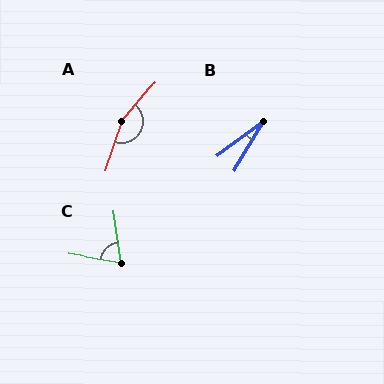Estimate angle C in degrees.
Approximately 73 degrees.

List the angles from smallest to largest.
B (23°), C (73°), A (158°).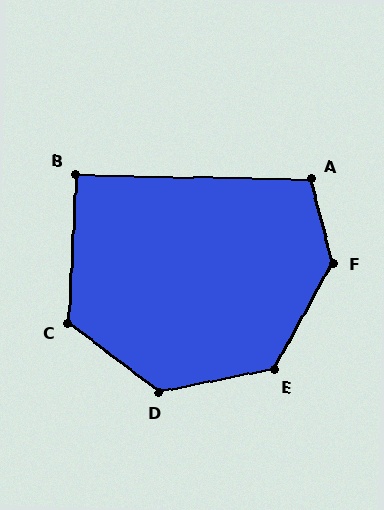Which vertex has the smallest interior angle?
B, at approximately 92 degrees.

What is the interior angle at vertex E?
Approximately 130 degrees (obtuse).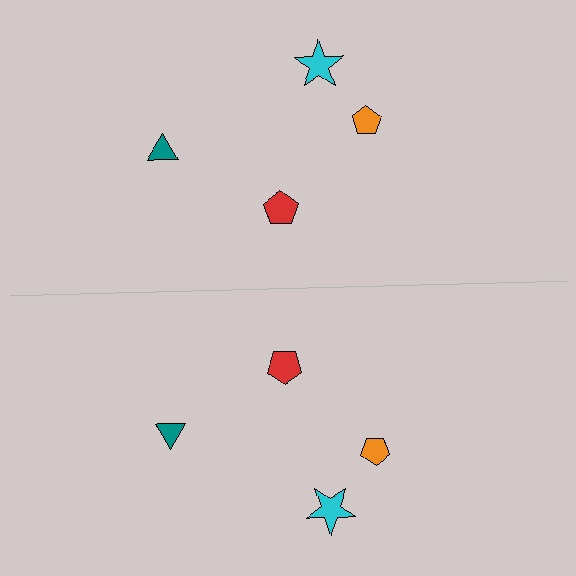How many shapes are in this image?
There are 8 shapes in this image.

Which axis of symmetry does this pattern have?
The pattern has a horizontal axis of symmetry running through the center of the image.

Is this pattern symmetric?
Yes, this pattern has bilateral (reflection) symmetry.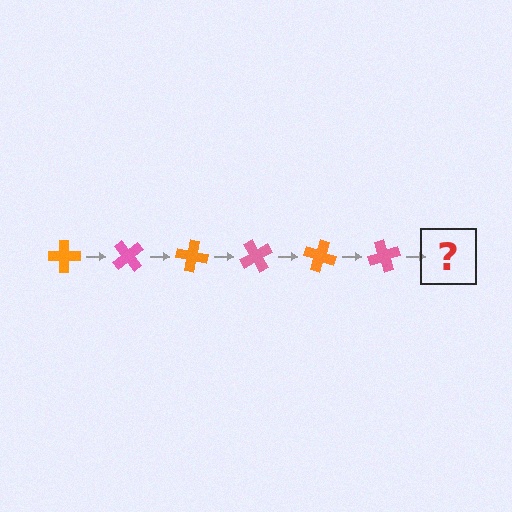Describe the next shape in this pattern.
It should be an orange cross, rotated 300 degrees from the start.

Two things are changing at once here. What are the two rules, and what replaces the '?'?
The two rules are that it rotates 50 degrees each step and the color cycles through orange and pink. The '?' should be an orange cross, rotated 300 degrees from the start.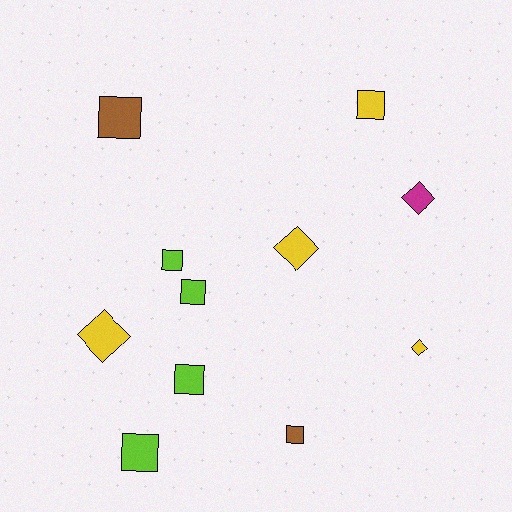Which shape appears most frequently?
Square, with 7 objects.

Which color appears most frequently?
Yellow, with 4 objects.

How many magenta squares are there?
There are no magenta squares.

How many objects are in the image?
There are 11 objects.